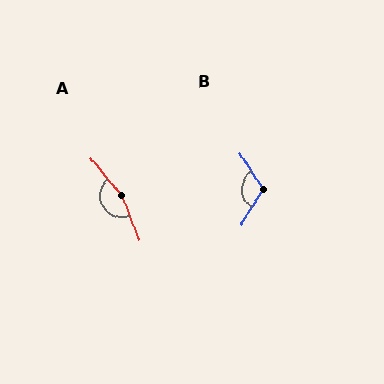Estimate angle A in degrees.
Approximately 162 degrees.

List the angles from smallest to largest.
B (115°), A (162°).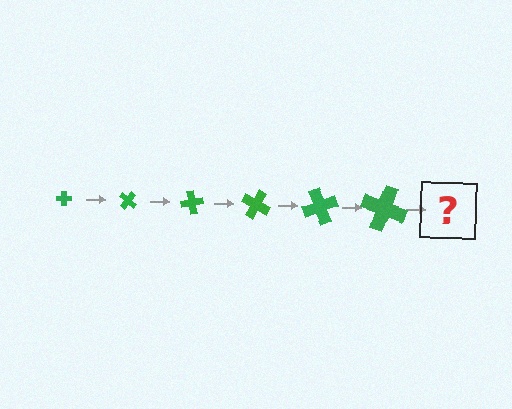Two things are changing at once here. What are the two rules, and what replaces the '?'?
The two rules are that the cross grows larger each step and it rotates 40 degrees each step. The '?' should be a cross, larger than the previous one and rotated 240 degrees from the start.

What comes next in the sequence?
The next element should be a cross, larger than the previous one and rotated 240 degrees from the start.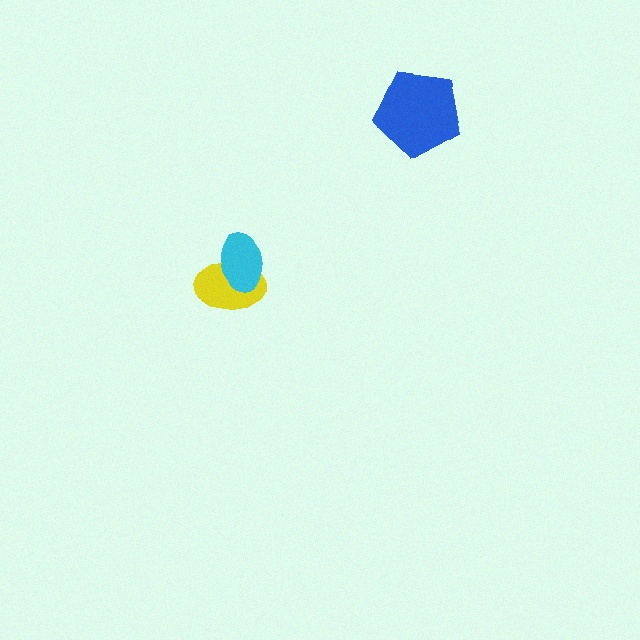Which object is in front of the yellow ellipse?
The cyan ellipse is in front of the yellow ellipse.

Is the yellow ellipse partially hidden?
Yes, it is partially covered by another shape.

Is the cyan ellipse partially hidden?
No, no other shape covers it.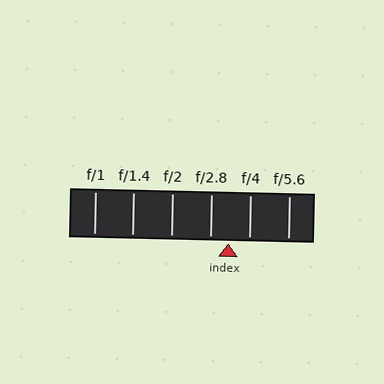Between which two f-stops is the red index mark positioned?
The index mark is between f/2.8 and f/4.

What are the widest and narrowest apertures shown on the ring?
The widest aperture shown is f/1 and the narrowest is f/5.6.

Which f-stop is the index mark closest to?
The index mark is closest to f/2.8.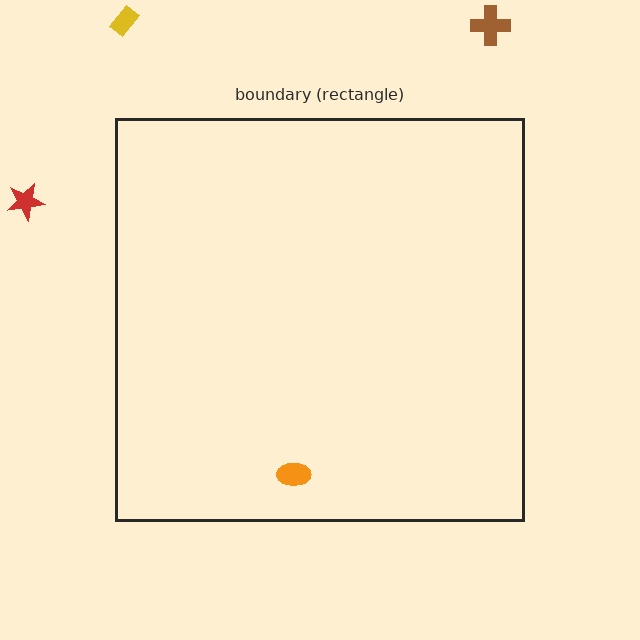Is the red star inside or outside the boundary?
Outside.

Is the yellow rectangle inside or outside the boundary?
Outside.